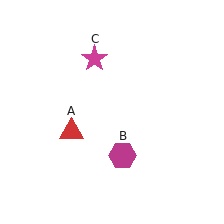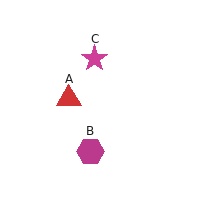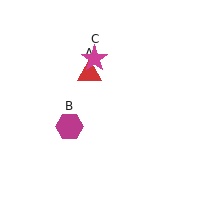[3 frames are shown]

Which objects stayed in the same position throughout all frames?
Magenta star (object C) remained stationary.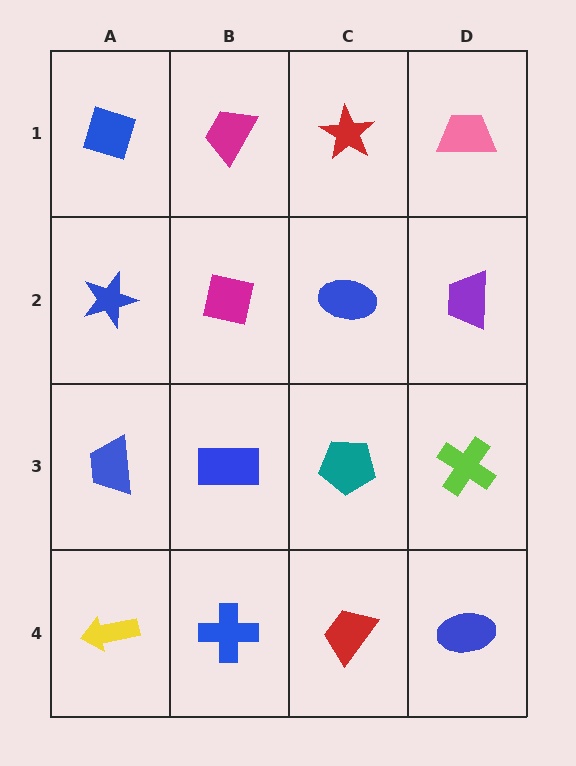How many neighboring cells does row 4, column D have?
2.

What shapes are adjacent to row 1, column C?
A blue ellipse (row 2, column C), a magenta trapezoid (row 1, column B), a pink trapezoid (row 1, column D).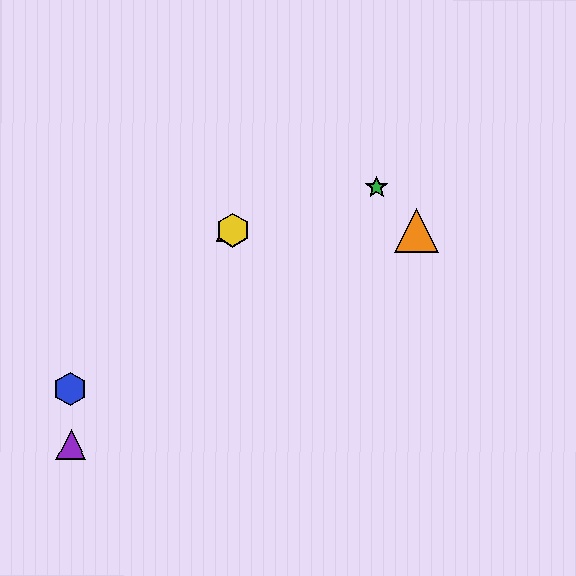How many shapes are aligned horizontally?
3 shapes (the red triangle, the yellow hexagon, the orange triangle) are aligned horizontally.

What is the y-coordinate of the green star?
The green star is at y≈187.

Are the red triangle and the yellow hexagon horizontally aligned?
Yes, both are at y≈230.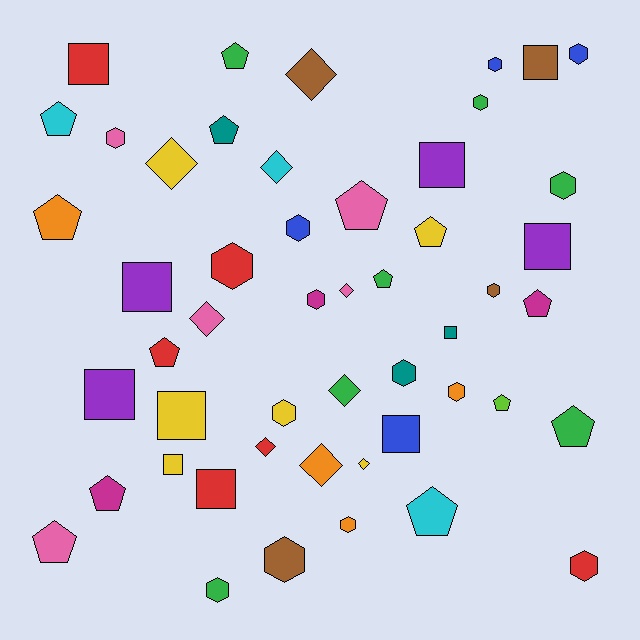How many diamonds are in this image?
There are 9 diamonds.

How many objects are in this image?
There are 50 objects.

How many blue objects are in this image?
There are 4 blue objects.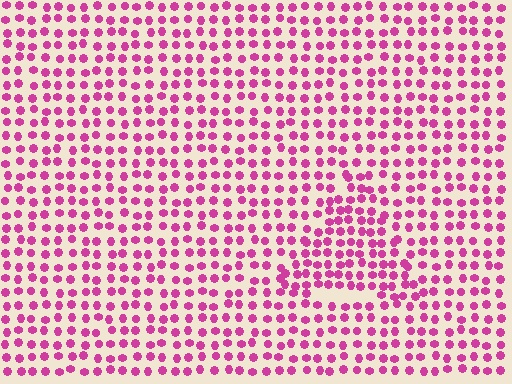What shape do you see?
I see a triangle.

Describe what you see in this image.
The image contains small magenta elements arranged at two different densities. A triangle-shaped region is visible where the elements are more densely packed than the surrounding area.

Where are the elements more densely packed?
The elements are more densely packed inside the triangle boundary.